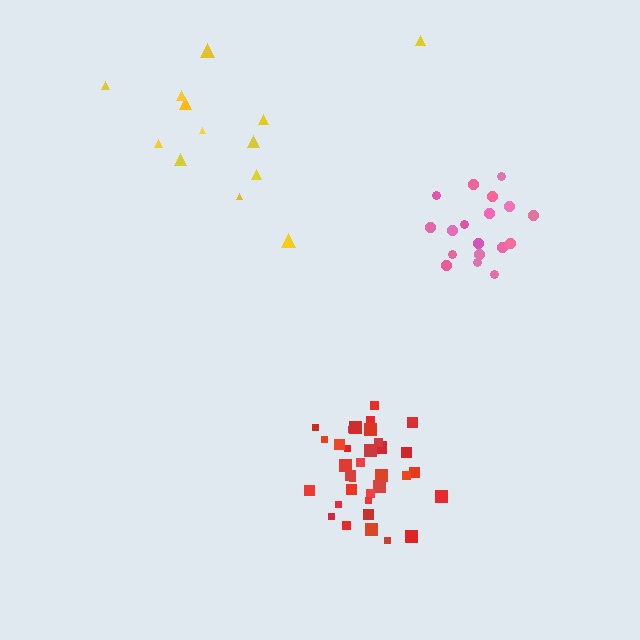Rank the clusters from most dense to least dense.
red, pink, yellow.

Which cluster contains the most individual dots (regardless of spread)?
Red (34).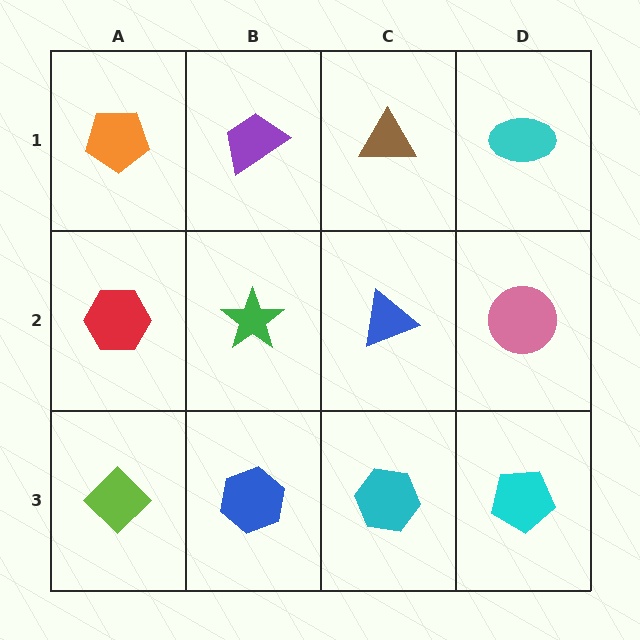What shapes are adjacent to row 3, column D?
A pink circle (row 2, column D), a cyan hexagon (row 3, column C).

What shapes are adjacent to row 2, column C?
A brown triangle (row 1, column C), a cyan hexagon (row 3, column C), a green star (row 2, column B), a pink circle (row 2, column D).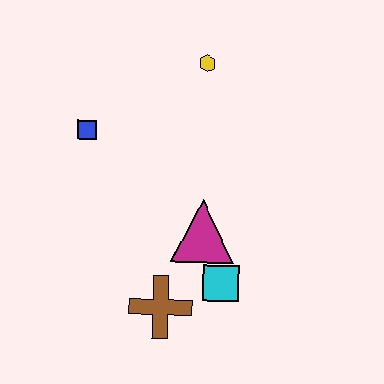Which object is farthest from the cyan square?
The yellow hexagon is farthest from the cyan square.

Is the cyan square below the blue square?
Yes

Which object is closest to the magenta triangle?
The cyan square is closest to the magenta triangle.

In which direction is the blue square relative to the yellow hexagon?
The blue square is to the left of the yellow hexagon.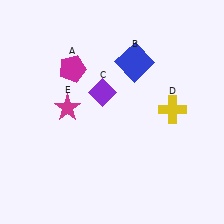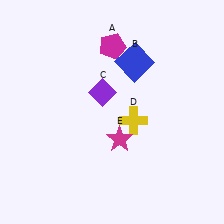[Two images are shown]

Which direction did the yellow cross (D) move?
The yellow cross (D) moved left.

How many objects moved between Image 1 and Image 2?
3 objects moved between the two images.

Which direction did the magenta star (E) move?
The magenta star (E) moved right.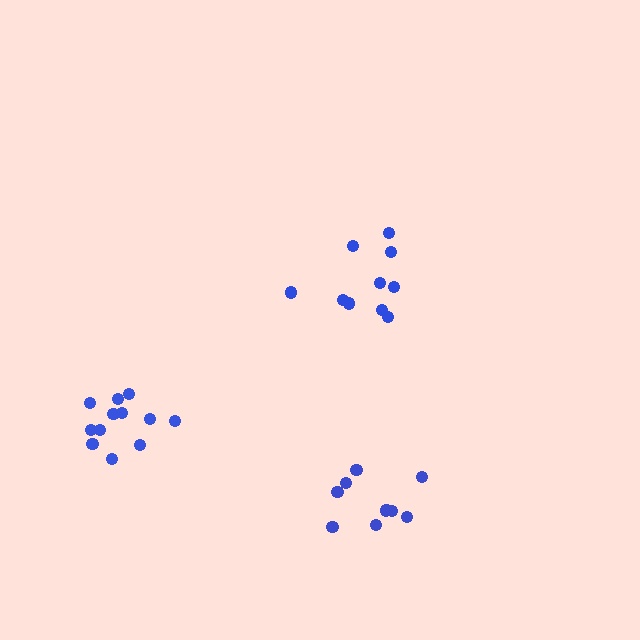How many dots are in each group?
Group 1: 10 dots, Group 2: 12 dots, Group 3: 10 dots (32 total).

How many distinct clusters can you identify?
There are 3 distinct clusters.